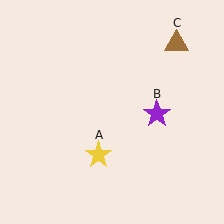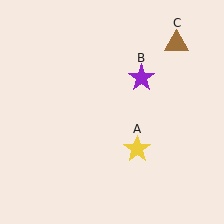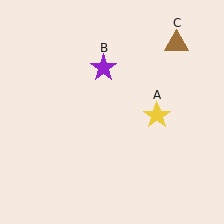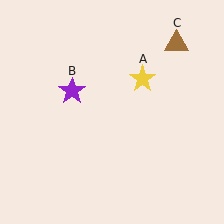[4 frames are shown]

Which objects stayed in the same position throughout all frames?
Brown triangle (object C) remained stationary.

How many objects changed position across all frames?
2 objects changed position: yellow star (object A), purple star (object B).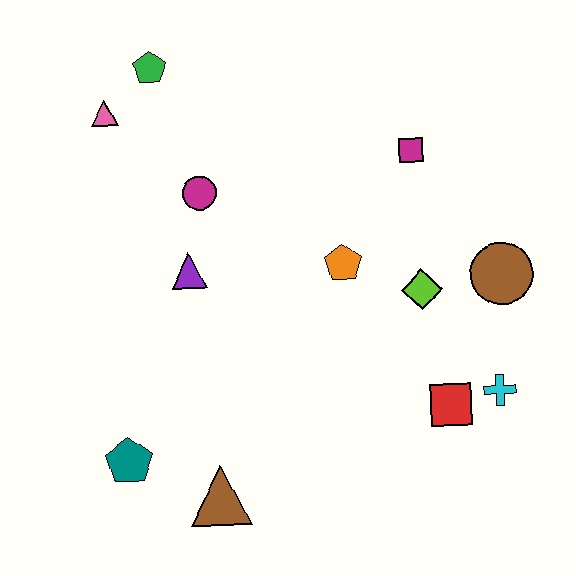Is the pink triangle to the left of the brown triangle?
Yes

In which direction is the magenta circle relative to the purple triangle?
The magenta circle is above the purple triangle.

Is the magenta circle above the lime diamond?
Yes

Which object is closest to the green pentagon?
The pink triangle is closest to the green pentagon.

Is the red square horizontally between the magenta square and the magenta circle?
No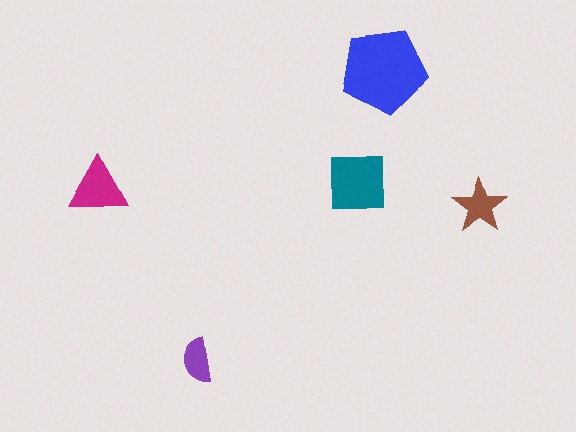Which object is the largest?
The blue pentagon.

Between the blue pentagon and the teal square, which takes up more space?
The blue pentagon.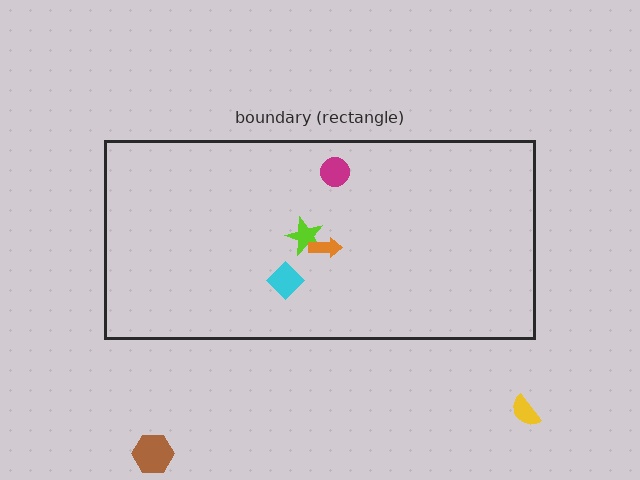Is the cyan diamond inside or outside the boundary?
Inside.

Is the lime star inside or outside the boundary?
Inside.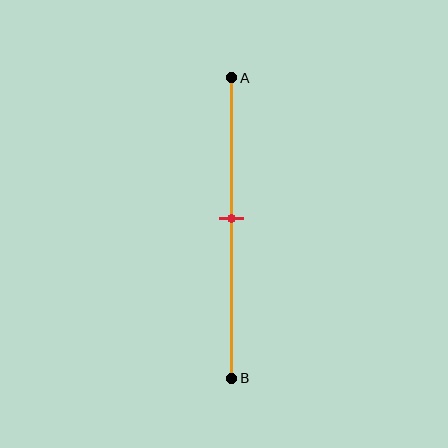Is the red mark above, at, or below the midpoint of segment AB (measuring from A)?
The red mark is above the midpoint of segment AB.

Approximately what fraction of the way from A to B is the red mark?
The red mark is approximately 45% of the way from A to B.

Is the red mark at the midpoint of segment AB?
No, the mark is at about 45% from A, not at the 50% midpoint.